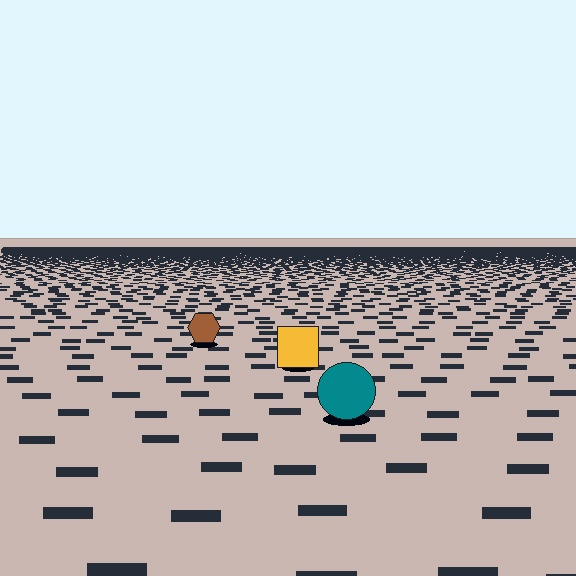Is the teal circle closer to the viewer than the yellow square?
Yes. The teal circle is closer — you can tell from the texture gradient: the ground texture is coarser near it.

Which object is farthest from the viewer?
The brown hexagon is farthest from the viewer. It appears smaller and the ground texture around it is denser.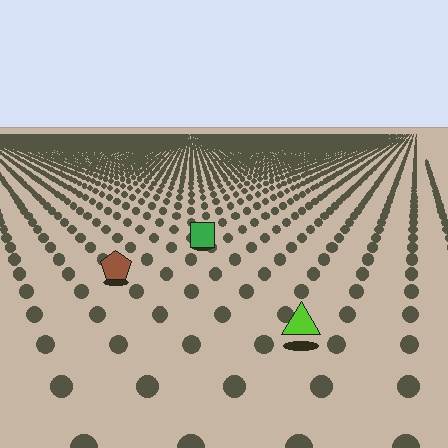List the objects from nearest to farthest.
From nearest to farthest: the lime triangle, the brown pentagon, the green square.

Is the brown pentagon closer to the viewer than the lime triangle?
No. The lime triangle is closer — you can tell from the texture gradient: the ground texture is coarser near it.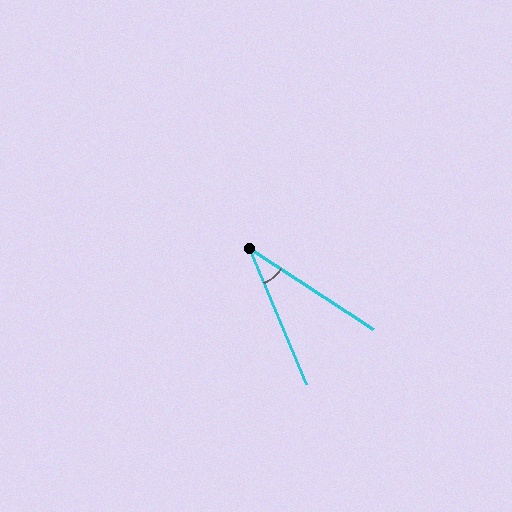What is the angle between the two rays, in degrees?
Approximately 34 degrees.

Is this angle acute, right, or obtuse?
It is acute.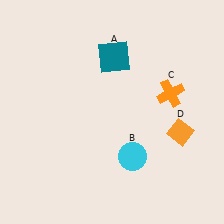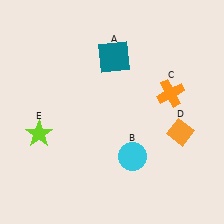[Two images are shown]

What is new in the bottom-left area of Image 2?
A lime star (E) was added in the bottom-left area of Image 2.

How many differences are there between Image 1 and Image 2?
There is 1 difference between the two images.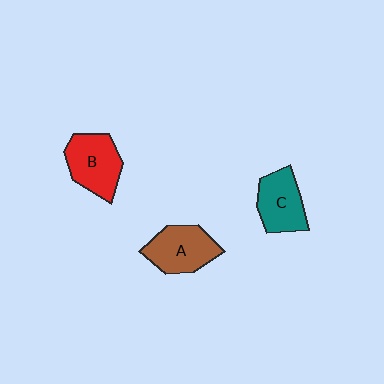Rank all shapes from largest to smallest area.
From largest to smallest: B (red), A (brown), C (teal).